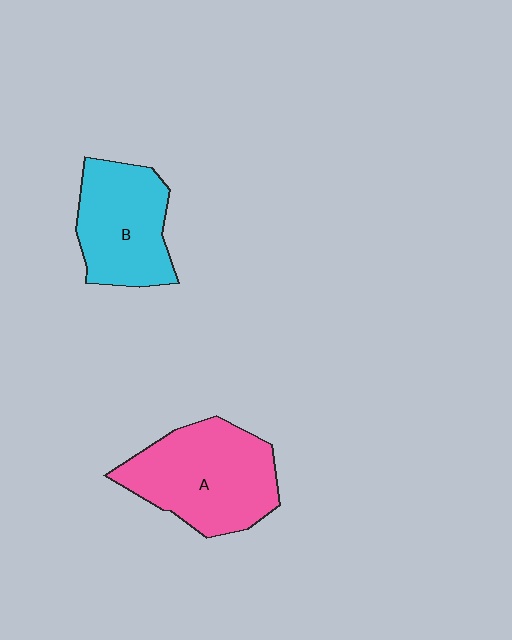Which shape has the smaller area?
Shape B (cyan).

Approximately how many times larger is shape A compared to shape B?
Approximately 1.2 times.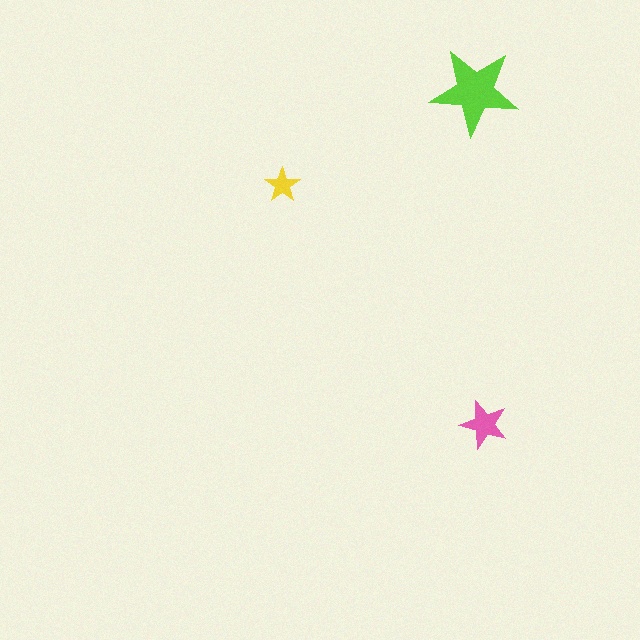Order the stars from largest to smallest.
the lime one, the pink one, the yellow one.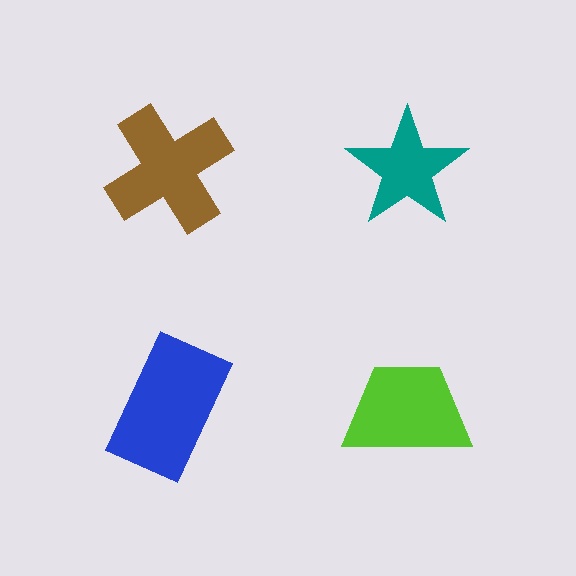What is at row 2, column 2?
A lime trapezoid.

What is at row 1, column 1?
A brown cross.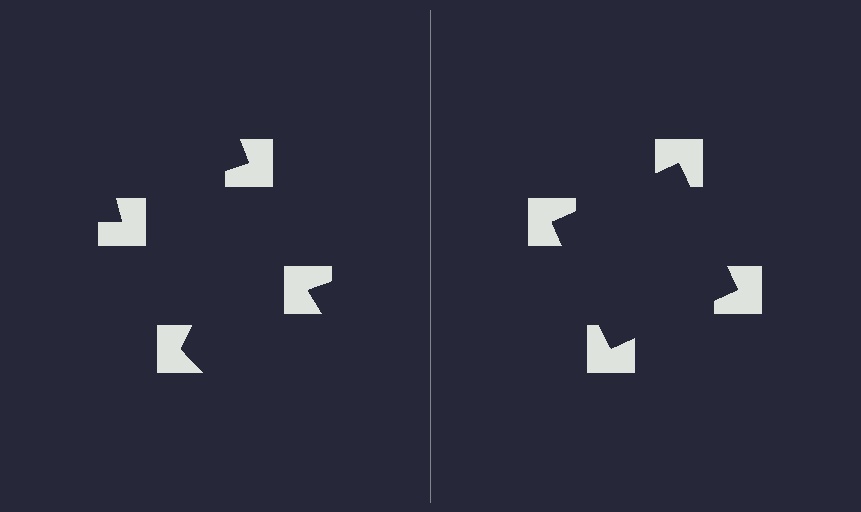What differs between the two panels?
The notched squares are positioned identically on both sides; only the wedge orientations differ. On the right they align to a square; on the left they are misaligned.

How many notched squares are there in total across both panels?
8 — 4 on each side.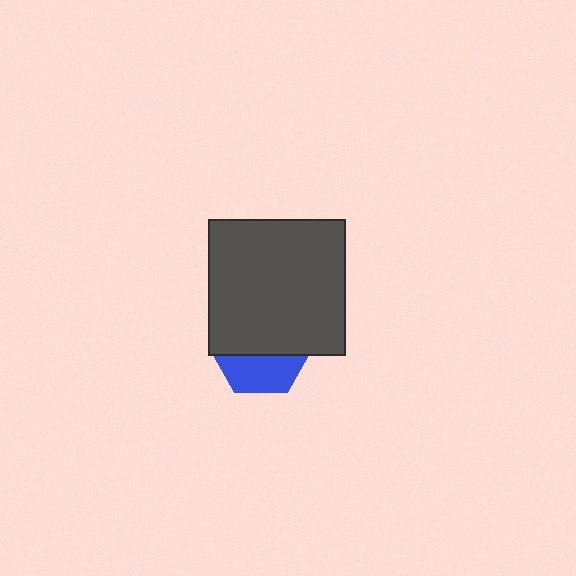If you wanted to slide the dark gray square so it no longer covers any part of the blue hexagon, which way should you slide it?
Slide it up — that is the most direct way to separate the two shapes.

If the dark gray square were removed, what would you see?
You would see the complete blue hexagon.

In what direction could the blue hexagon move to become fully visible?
The blue hexagon could move down. That would shift it out from behind the dark gray square entirely.